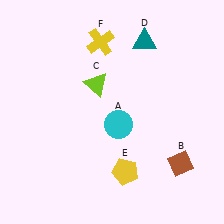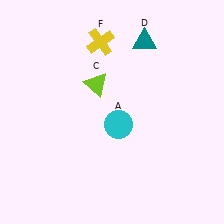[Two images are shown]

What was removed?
The brown diamond (B), the yellow pentagon (E) were removed in Image 2.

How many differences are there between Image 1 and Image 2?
There are 2 differences between the two images.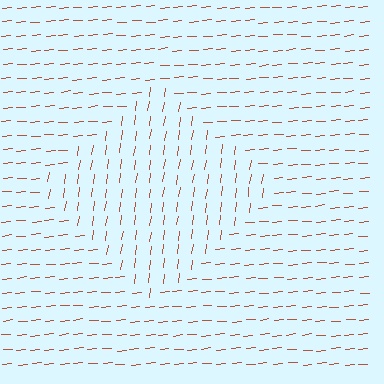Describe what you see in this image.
The image is filled with small brown line segments. A diamond region in the image has lines oriented differently from the surrounding lines, creating a visible texture boundary.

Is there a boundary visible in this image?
Yes, there is a texture boundary formed by a change in line orientation.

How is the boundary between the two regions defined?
The boundary is defined purely by a change in line orientation (approximately 77 degrees difference). All lines are the same color and thickness.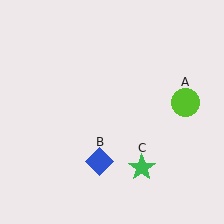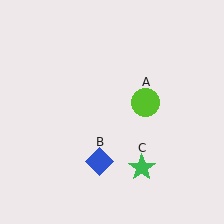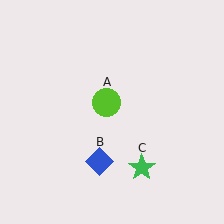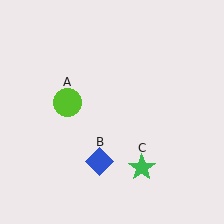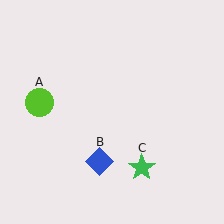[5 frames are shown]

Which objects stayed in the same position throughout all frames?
Blue diamond (object B) and green star (object C) remained stationary.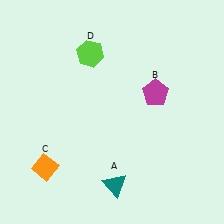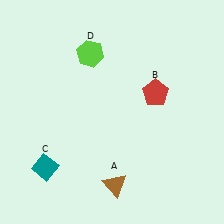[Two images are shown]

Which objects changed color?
A changed from teal to brown. B changed from magenta to red. C changed from orange to teal.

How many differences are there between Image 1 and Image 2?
There are 3 differences between the two images.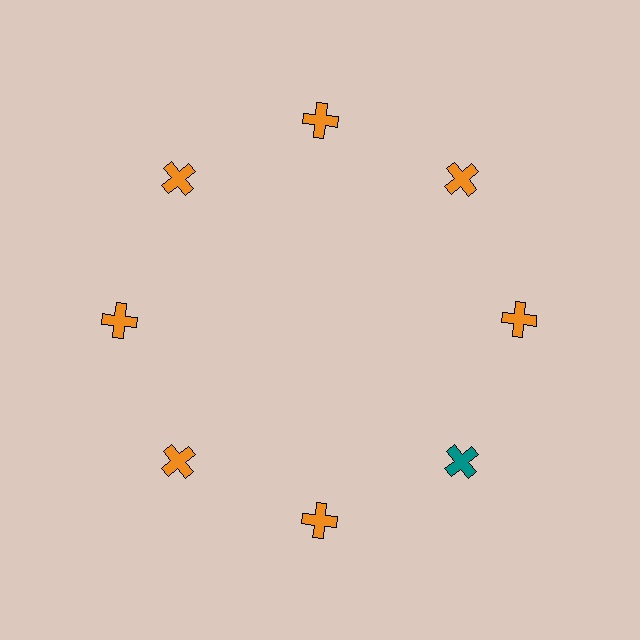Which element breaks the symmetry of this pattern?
The teal cross at roughly the 4 o'clock position breaks the symmetry. All other shapes are orange crosses.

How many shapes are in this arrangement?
There are 8 shapes arranged in a ring pattern.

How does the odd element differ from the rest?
It has a different color: teal instead of orange.